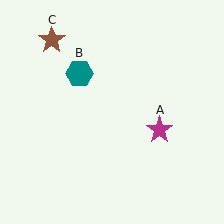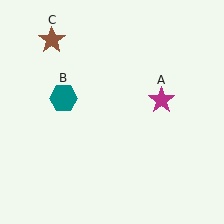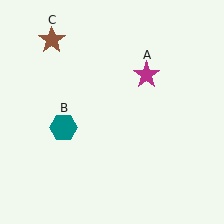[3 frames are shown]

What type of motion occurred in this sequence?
The magenta star (object A), teal hexagon (object B) rotated counterclockwise around the center of the scene.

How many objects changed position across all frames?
2 objects changed position: magenta star (object A), teal hexagon (object B).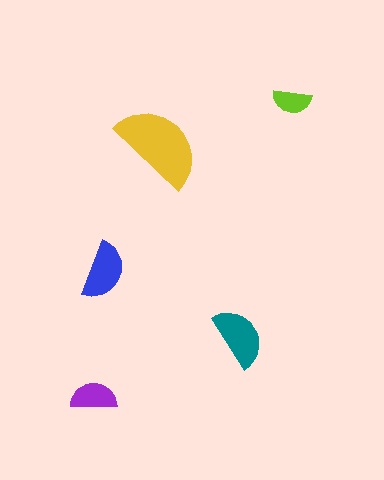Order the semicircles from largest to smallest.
the yellow one, the teal one, the blue one, the purple one, the lime one.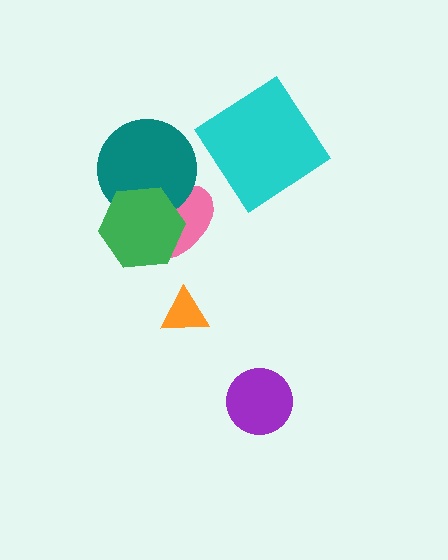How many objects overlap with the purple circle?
0 objects overlap with the purple circle.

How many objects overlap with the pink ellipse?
2 objects overlap with the pink ellipse.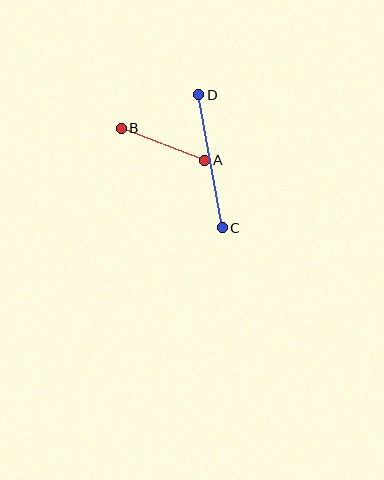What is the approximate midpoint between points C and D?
The midpoint is at approximately (210, 161) pixels.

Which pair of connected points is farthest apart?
Points C and D are farthest apart.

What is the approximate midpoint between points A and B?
The midpoint is at approximately (163, 144) pixels.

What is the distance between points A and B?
The distance is approximately 90 pixels.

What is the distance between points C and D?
The distance is approximately 135 pixels.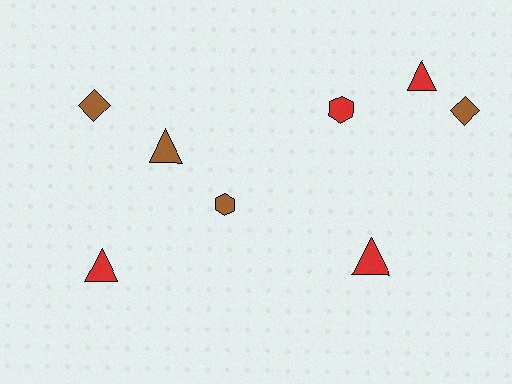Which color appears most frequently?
Red, with 4 objects.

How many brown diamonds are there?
There are 2 brown diamonds.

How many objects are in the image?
There are 8 objects.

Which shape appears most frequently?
Triangle, with 4 objects.